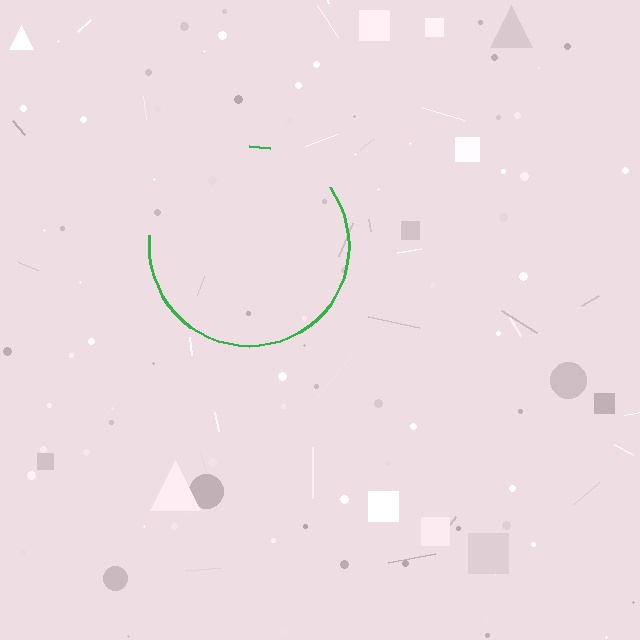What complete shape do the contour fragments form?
The contour fragments form a circle.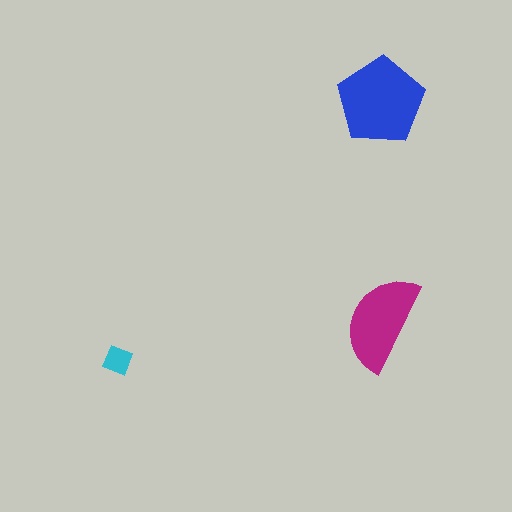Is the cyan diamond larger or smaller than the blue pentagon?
Smaller.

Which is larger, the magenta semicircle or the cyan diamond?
The magenta semicircle.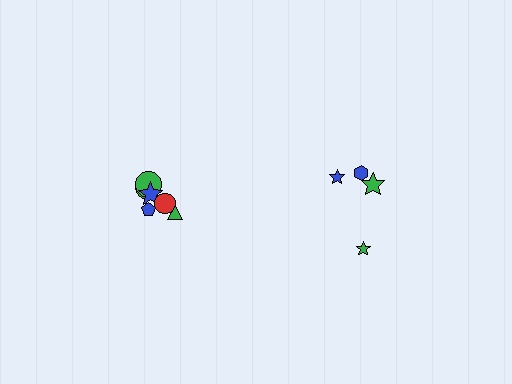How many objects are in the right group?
There are 4 objects.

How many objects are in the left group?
There are 6 objects.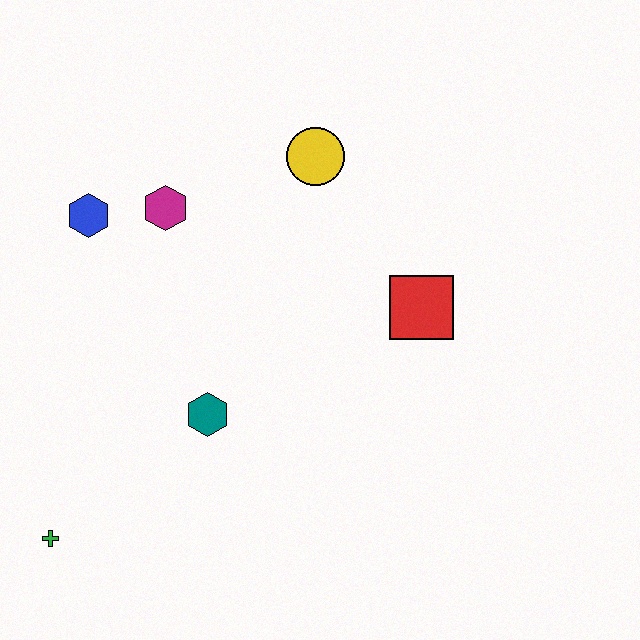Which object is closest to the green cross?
The teal hexagon is closest to the green cross.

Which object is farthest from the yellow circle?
The green cross is farthest from the yellow circle.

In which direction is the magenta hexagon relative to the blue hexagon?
The magenta hexagon is to the right of the blue hexagon.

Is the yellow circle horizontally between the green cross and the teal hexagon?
No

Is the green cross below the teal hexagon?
Yes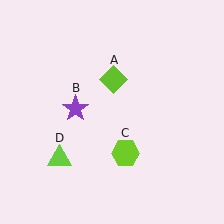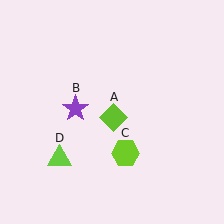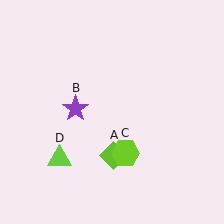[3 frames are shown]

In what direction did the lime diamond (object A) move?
The lime diamond (object A) moved down.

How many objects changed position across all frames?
1 object changed position: lime diamond (object A).